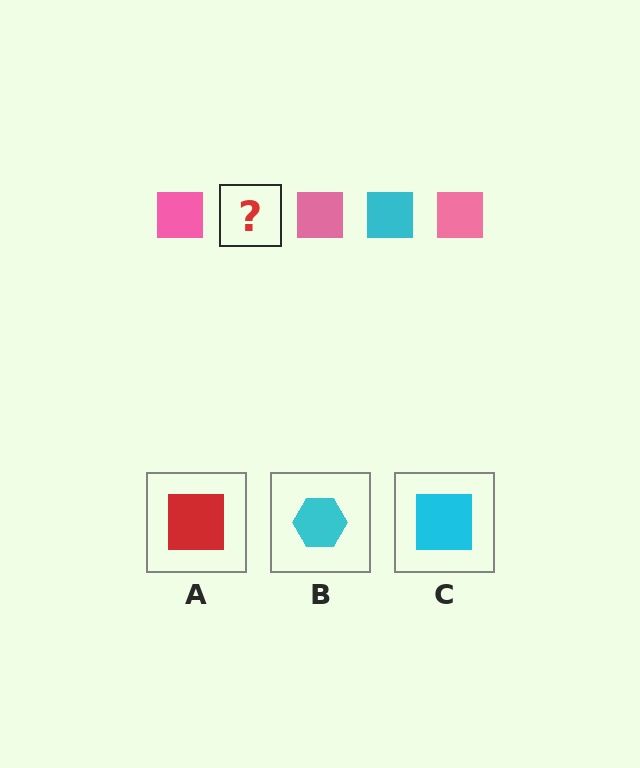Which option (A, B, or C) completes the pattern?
C.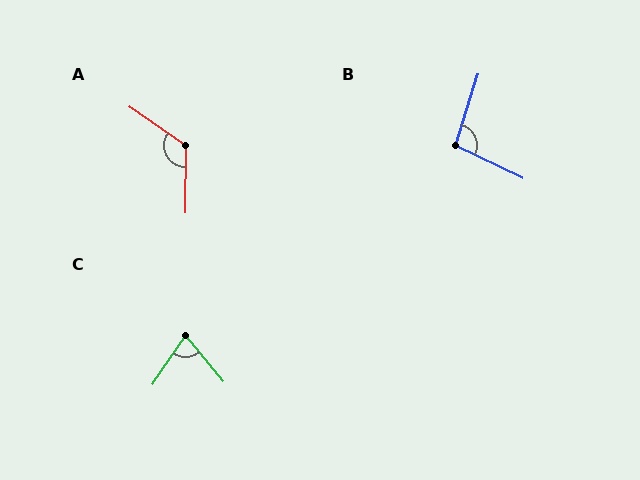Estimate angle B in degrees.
Approximately 98 degrees.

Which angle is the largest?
A, at approximately 124 degrees.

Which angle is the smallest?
C, at approximately 73 degrees.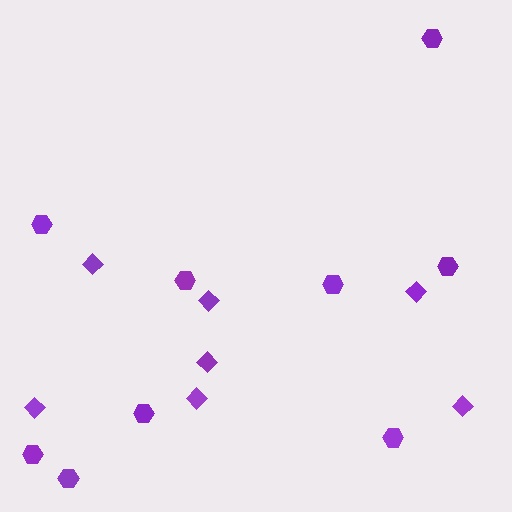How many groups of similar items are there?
There are 2 groups: one group of hexagons (9) and one group of diamonds (7).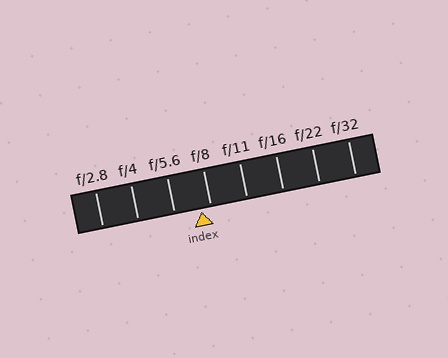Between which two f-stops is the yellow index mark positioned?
The index mark is between f/5.6 and f/8.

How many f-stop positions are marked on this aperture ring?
There are 8 f-stop positions marked.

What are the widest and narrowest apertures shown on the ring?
The widest aperture shown is f/2.8 and the narrowest is f/32.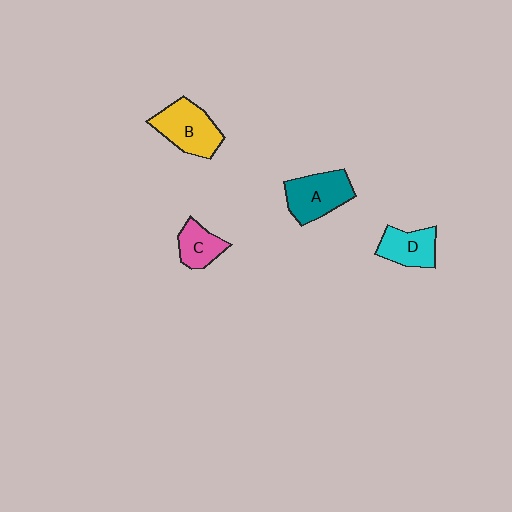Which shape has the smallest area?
Shape C (pink).